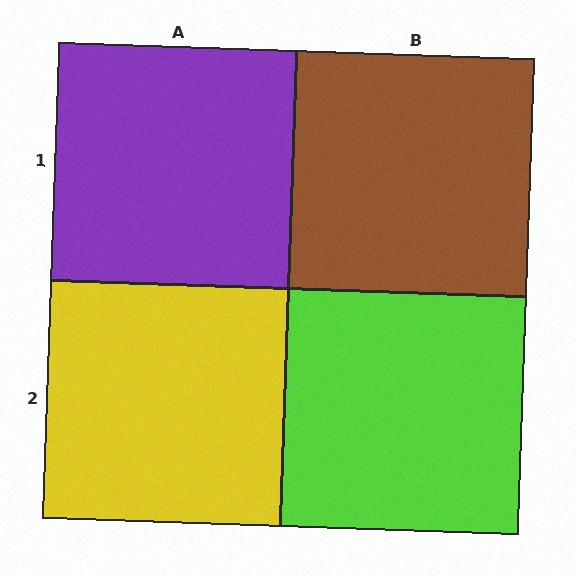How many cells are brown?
1 cell is brown.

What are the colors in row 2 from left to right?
Yellow, lime.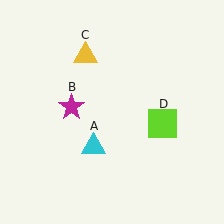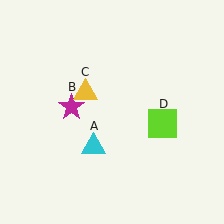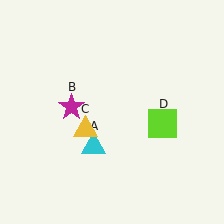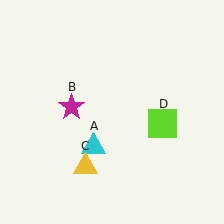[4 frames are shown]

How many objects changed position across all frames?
1 object changed position: yellow triangle (object C).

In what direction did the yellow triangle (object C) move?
The yellow triangle (object C) moved down.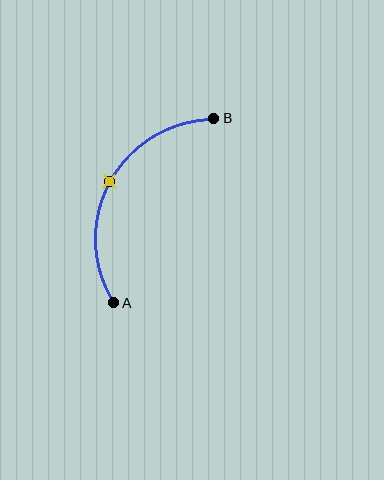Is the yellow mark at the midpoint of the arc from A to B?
Yes. The yellow mark lies on the arc at equal arc-length from both A and B — it is the arc midpoint.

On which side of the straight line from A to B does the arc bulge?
The arc bulges to the left of the straight line connecting A and B.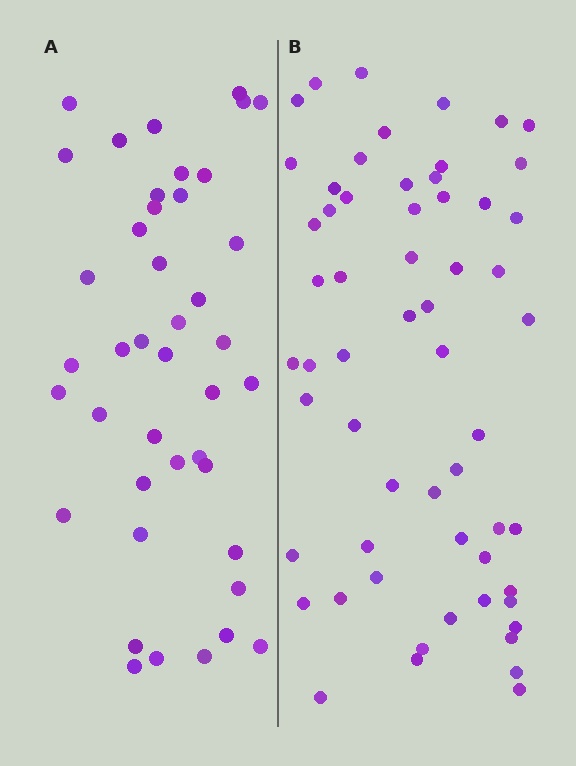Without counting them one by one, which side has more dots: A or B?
Region B (the right region) has more dots.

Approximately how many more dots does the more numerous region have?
Region B has approximately 15 more dots than region A.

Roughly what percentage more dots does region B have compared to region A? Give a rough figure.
About 40% more.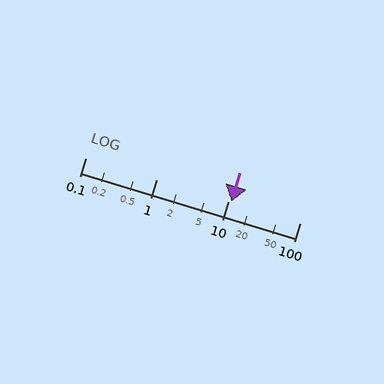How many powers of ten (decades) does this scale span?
The scale spans 3 decades, from 0.1 to 100.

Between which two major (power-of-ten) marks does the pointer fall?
The pointer is between 10 and 100.